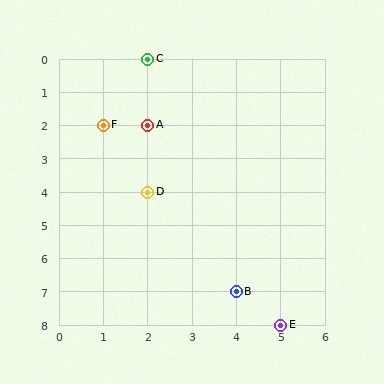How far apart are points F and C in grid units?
Points F and C are 1 column and 2 rows apart (about 2.2 grid units diagonally).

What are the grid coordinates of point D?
Point D is at grid coordinates (2, 4).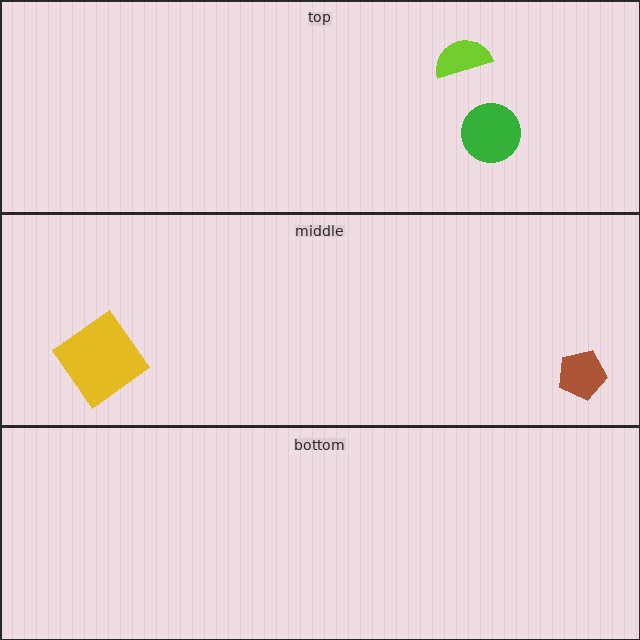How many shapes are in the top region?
2.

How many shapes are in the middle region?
2.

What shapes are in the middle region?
The brown pentagon, the yellow diamond.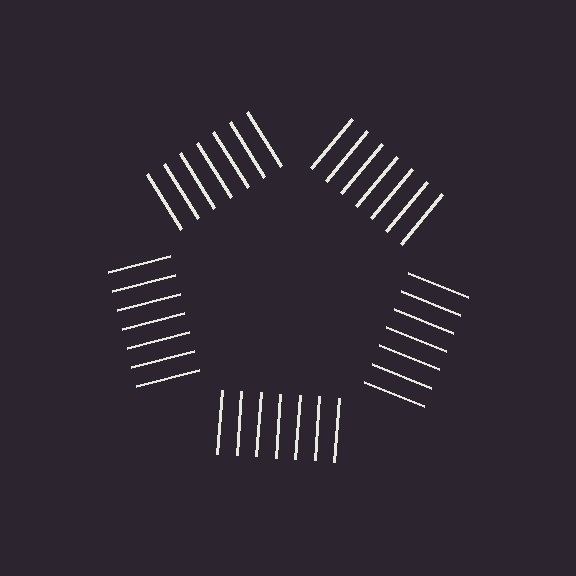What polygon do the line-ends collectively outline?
An illusory pentagon — the line segments terminate on its edges but no continuous stroke is drawn.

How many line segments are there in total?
35 — 7 along each of the 5 edges.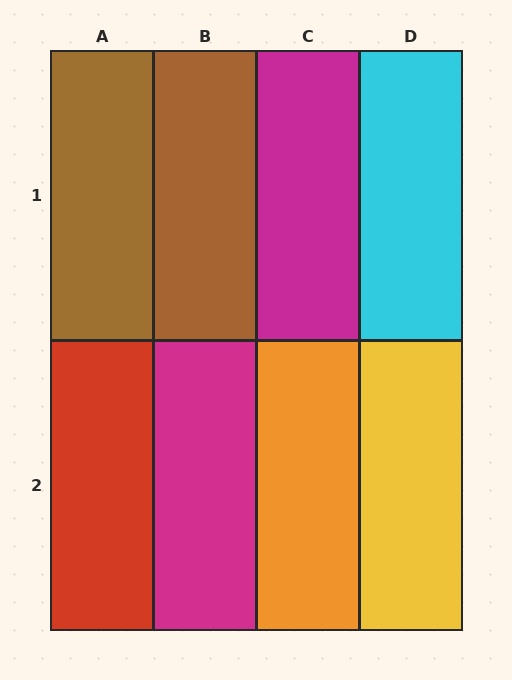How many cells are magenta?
2 cells are magenta.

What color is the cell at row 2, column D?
Yellow.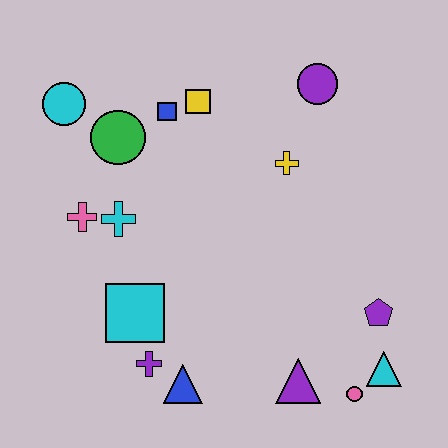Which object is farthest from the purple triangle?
The cyan circle is farthest from the purple triangle.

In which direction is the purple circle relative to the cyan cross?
The purple circle is to the right of the cyan cross.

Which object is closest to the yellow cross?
The purple circle is closest to the yellow cross.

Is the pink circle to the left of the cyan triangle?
Yes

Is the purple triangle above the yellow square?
No